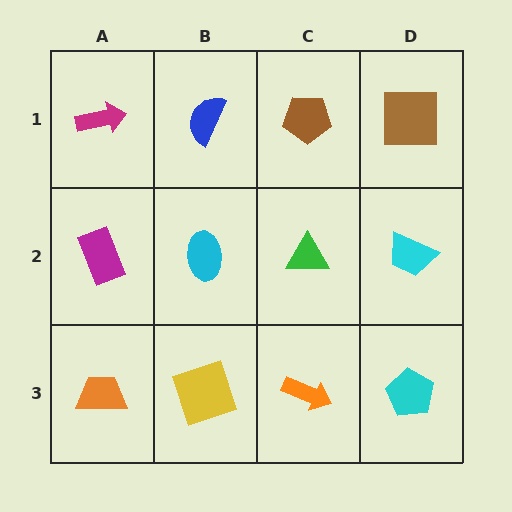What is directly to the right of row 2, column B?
A green triangle.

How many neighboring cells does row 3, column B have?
3.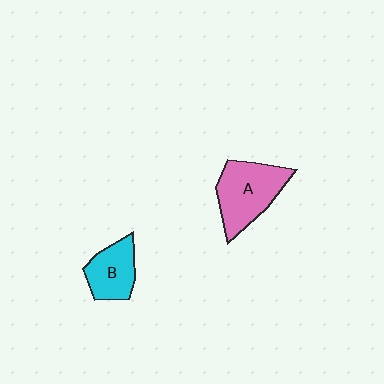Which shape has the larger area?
Shape A (pink).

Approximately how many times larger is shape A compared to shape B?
Approximately 1.5 times.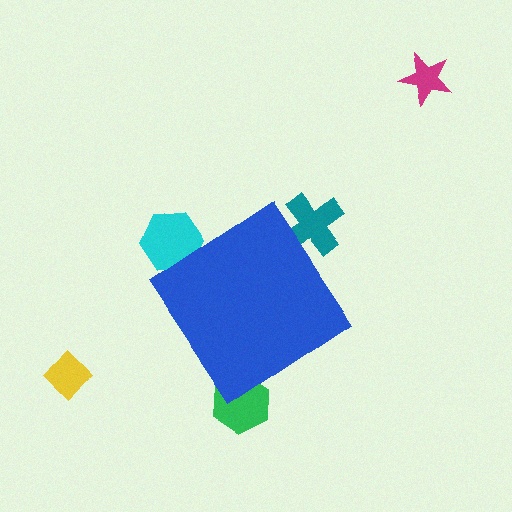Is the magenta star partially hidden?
No, the magenta star is fully visible.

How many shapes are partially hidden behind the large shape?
3 shapes are partially hidden.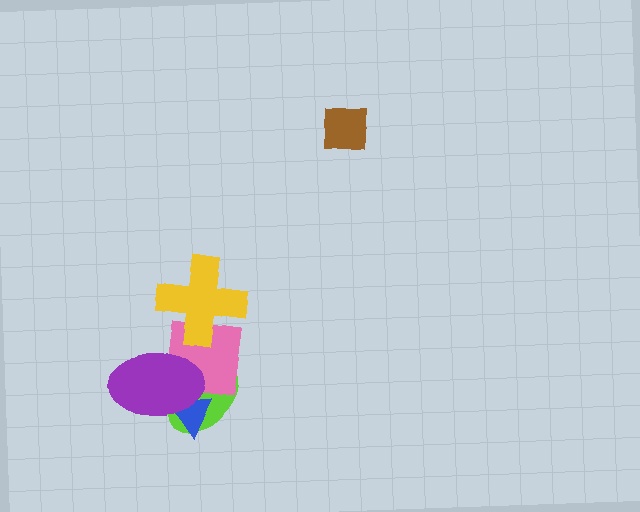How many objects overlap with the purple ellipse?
3 objects overlap with the purple ellipse.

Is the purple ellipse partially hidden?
No, no other shape covers it.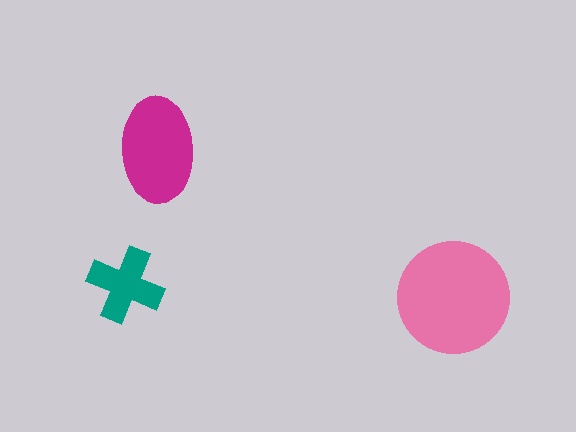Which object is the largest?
The pink circle.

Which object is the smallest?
The teal cross.